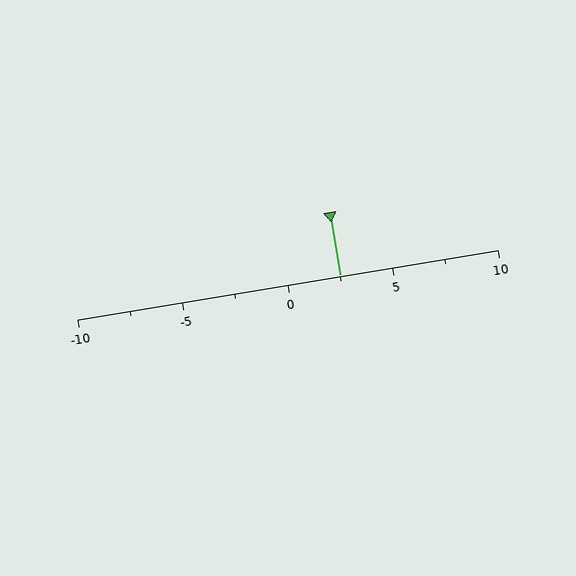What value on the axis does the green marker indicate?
The marker indicates approximately 2.5.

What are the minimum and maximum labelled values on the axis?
The axis runs from -10 to 10.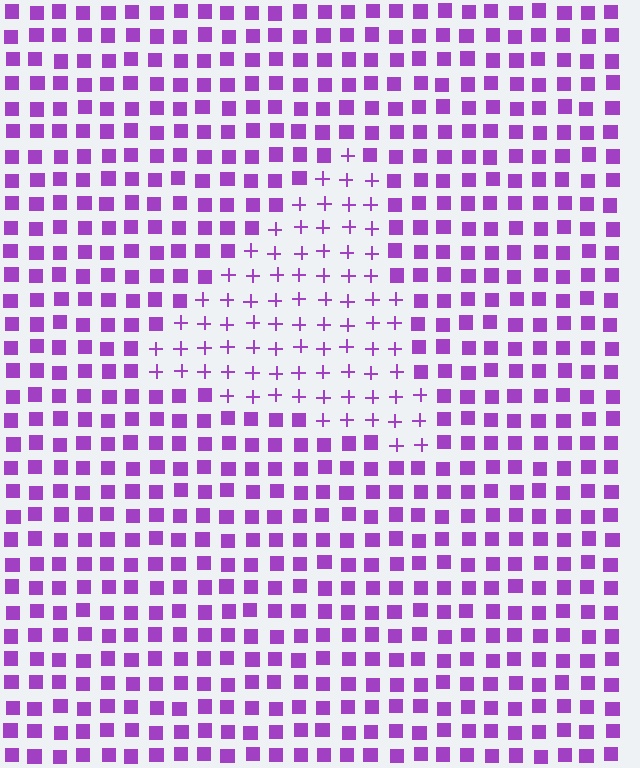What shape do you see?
I see a triangle.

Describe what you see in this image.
The image is filled with small purple elements arranged in a uniform grid. A triangle-shaped region contains plus signs, while the surrounding area contains squares. The boundary is defined purely by the change in element shape.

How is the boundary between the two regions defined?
The boundary is defined by a change in element shape: plus signs inside vs. squares outside. All elements share the same color and spacing.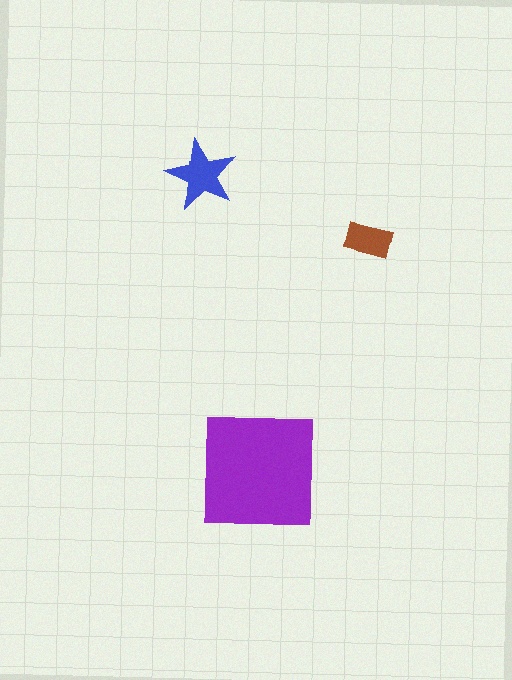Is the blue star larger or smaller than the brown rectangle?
Larger.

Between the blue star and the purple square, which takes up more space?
The purple square.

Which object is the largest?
The purple square.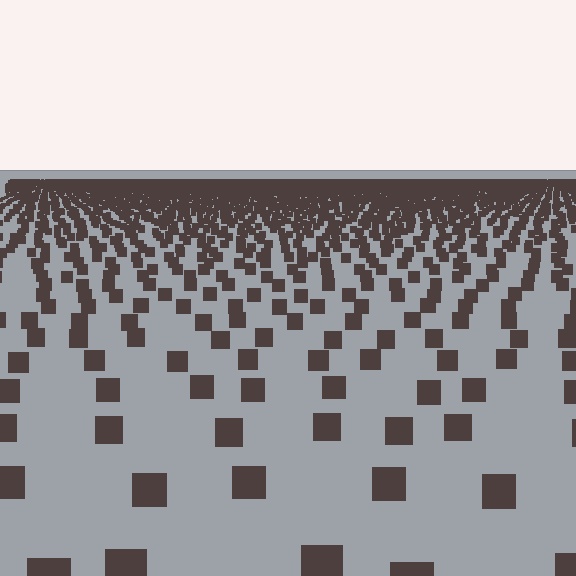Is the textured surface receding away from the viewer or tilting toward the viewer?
The surface is receding away from the viewer. Texture elements get smaller and denser toward the top.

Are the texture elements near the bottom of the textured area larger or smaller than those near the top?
Larger. Near the bottom, elements are closer to the viewer and appear at a bigger on-screen size.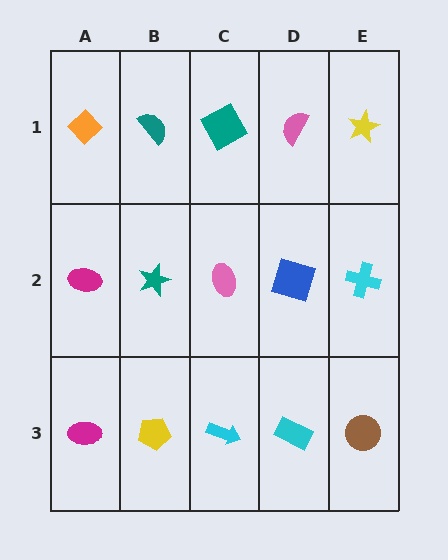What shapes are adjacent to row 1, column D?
A blue square (row 2, column D), a teal square (row 1, column C), a yellow star (row 1, column E).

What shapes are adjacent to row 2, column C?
A teal square (row 1, column C), a cyan arrow (row 3, column C), a teal star (row 2, column B), a blue square (row 2, column D).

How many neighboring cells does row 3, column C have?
3.